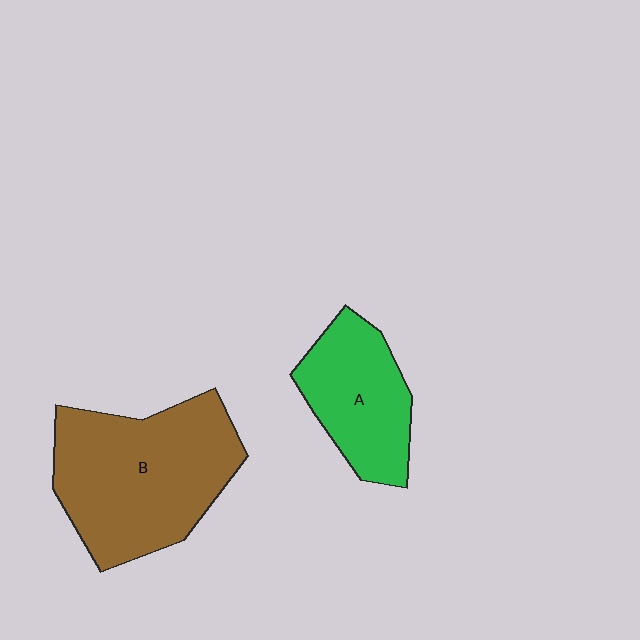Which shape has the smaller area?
Shape A (green).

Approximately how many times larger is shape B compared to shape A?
Approximately 1.7 times.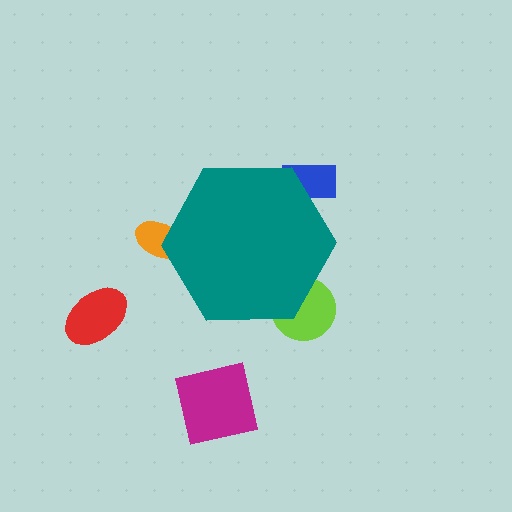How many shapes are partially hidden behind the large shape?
3 shapes are partially hidden.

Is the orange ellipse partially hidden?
Yes, the orange ellipse is partially hidden behind the teal hexagon.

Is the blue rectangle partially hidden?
Yes, the blue rectangle is partially hidden behind the teal hexagon.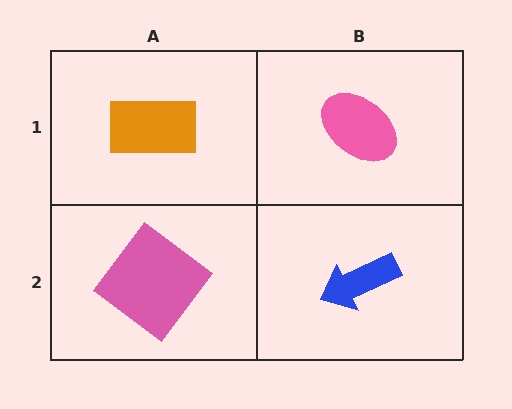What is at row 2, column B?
A blue arrow.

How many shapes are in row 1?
2 shapes.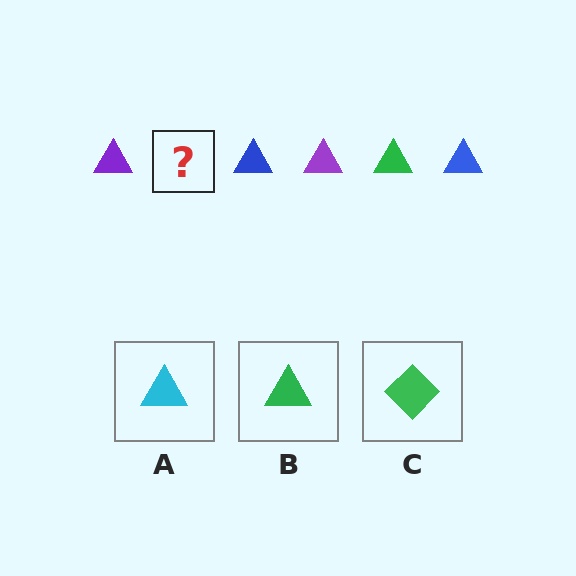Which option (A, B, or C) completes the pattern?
B.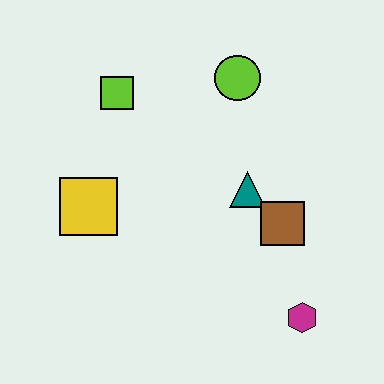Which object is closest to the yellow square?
The lime square is closest to the yellow square.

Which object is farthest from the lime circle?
The magenta hexagon is farthest from the lime circle.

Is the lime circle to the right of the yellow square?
Yes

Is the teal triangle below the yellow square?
No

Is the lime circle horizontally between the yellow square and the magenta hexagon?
Yes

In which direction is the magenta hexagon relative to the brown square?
The magenta hexagon is below the brown square.